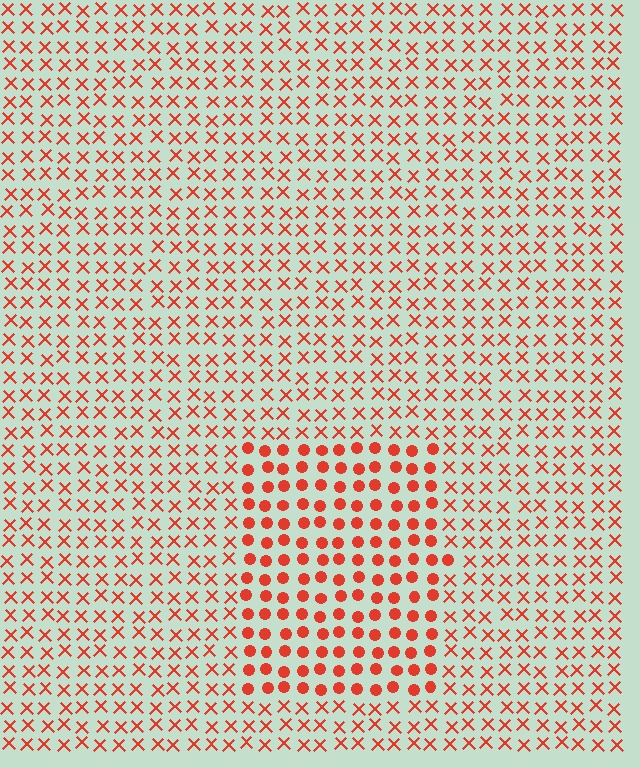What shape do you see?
I see a rectangle.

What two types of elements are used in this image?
The image uses circles inside the rectangle region and X marks outside it.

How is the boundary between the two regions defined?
The boundary is defined by a change in element shape: circles inside vs. X marks outside. All elements share the same color and spacing.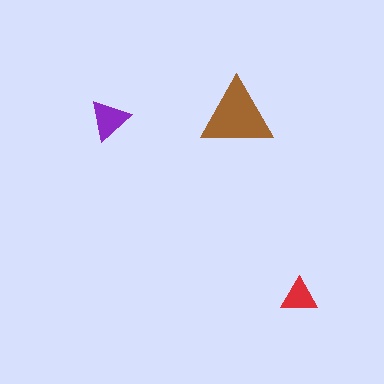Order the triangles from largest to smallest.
the brown one, the purple one, the red one.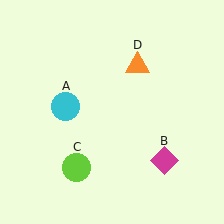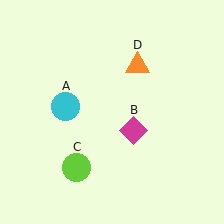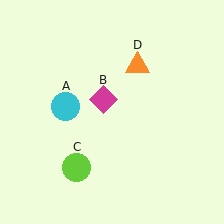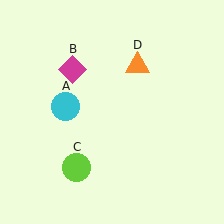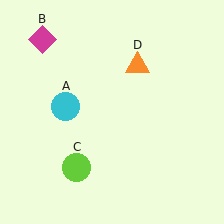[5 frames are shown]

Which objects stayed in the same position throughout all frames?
Cyan circle (object A) and lime circle (object C) and orange triangle (object D) remained stationary.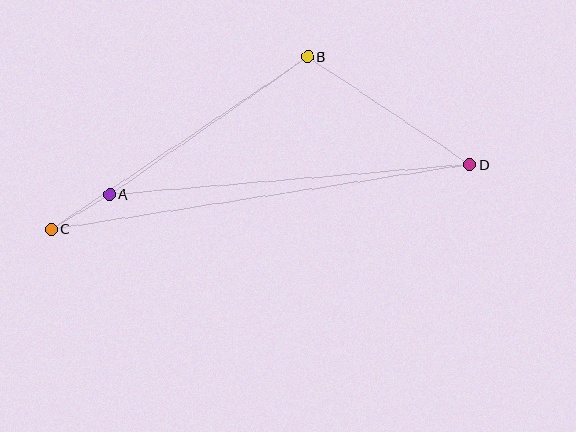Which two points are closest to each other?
Points A and C are closest to each other.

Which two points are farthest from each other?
Points C and D are farthest from each other.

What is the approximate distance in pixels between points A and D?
The distance between A and D is approximately 361 pixels.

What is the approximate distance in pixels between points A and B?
The distance between A and B is approximately 241 pixels.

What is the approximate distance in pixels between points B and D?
The distance between B and D is approximately 195 pixels.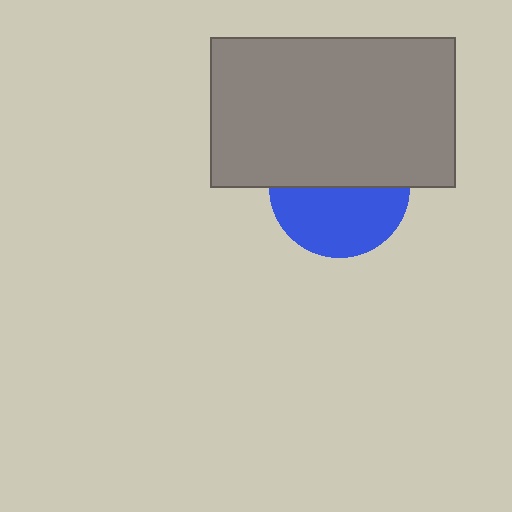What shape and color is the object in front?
The object in front is a gray rectangle.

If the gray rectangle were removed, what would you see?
You would see the complete blue circle.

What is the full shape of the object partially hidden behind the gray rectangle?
The partially hidden object is a blue circle.